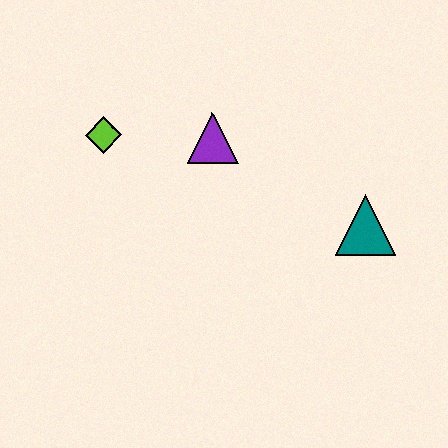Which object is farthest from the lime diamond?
The teal triangle is farthest from the lime diamond.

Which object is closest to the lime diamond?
The purple triangle is closest to the lime diamond.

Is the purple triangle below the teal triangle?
No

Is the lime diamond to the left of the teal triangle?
Yes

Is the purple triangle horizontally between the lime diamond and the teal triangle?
Yes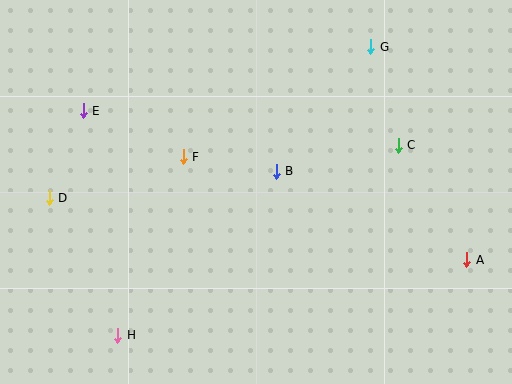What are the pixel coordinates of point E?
Point E is at (83, 111).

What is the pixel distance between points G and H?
The distance between G and H is 384 pixels.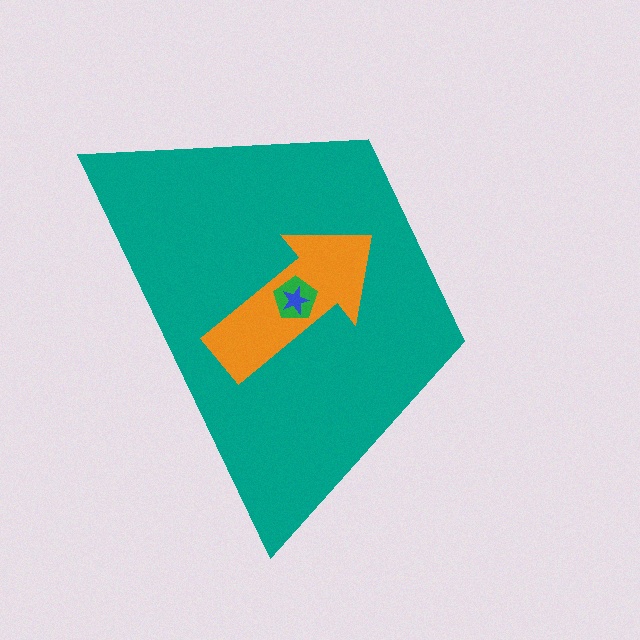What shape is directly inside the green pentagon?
The blue star.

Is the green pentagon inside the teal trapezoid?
Yes.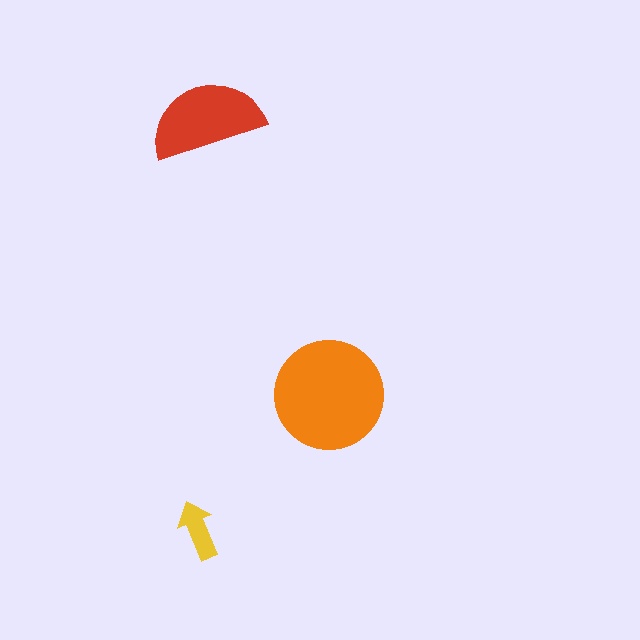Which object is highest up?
The red semicircle is topmost.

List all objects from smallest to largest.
The yellow arrow, the red semicircle, the orange circle.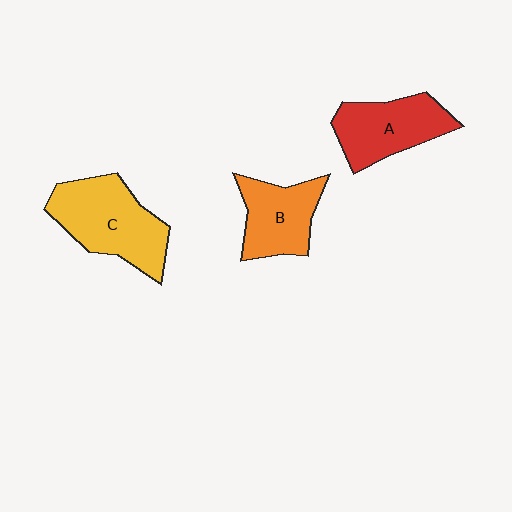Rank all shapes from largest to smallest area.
From largest to smallest: C (yellow), A (red), B (orange).